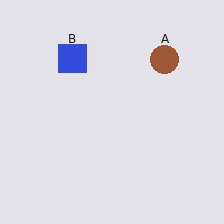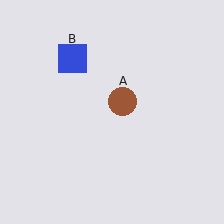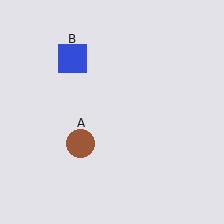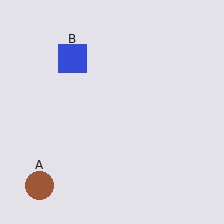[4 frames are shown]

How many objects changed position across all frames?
1 object changed position: brown circle (object A).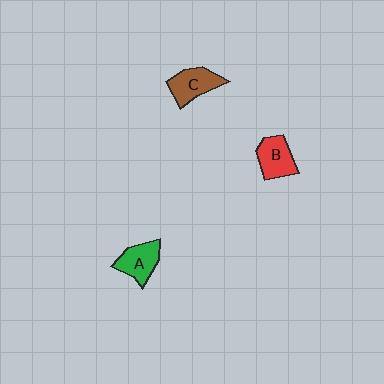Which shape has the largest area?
Shape C (brown).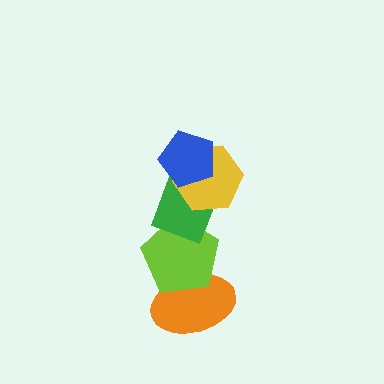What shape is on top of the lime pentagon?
The green diamond is on top of the lime pentagon.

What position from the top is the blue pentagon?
The blue pentagon is 1st from the top.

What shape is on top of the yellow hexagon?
The blue pentagon is on top of the yellow hexagon.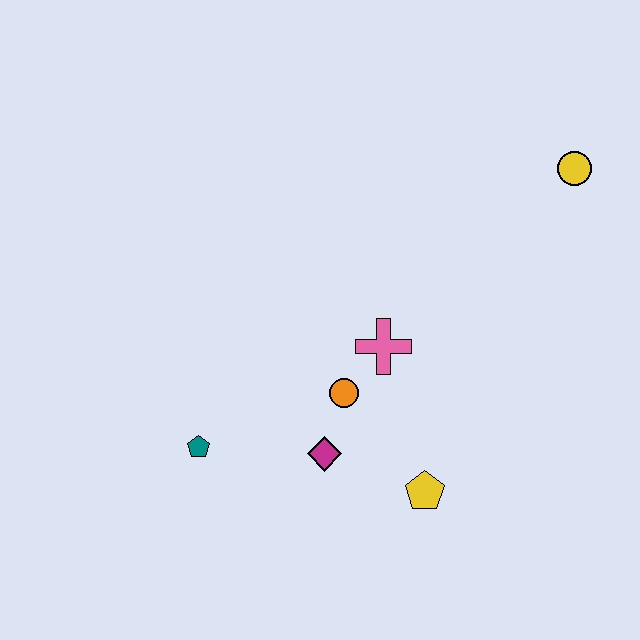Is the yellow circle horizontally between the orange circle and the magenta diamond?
No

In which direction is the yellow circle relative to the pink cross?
The yellow circle is to the right of the pink cross.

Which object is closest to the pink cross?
The orange circle is closest to the pink cross.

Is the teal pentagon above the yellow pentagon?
Yes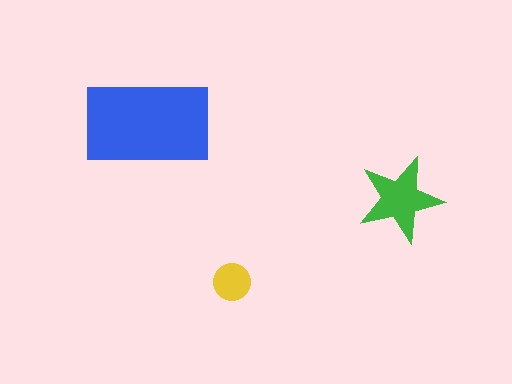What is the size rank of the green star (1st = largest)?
2nd.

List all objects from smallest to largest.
The yellow circle, the green star, the blue rectangle.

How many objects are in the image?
There are 3 objects in the image.